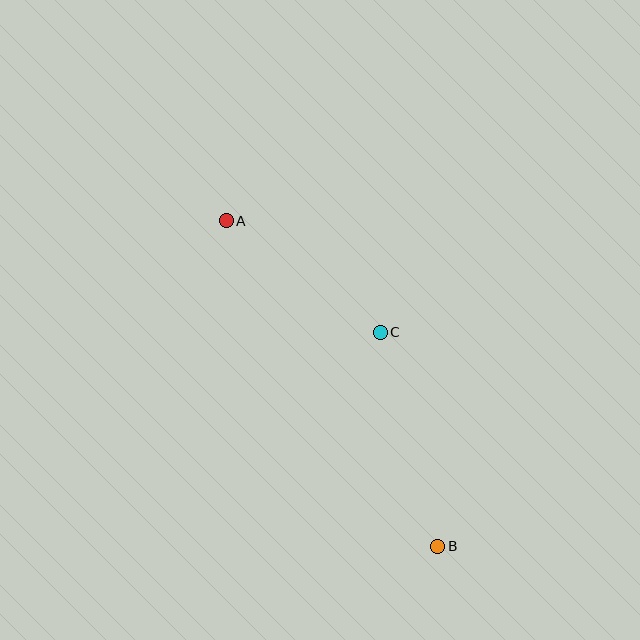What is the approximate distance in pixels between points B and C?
The distance between B and C is approximately 221 pixels.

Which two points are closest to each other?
Points A and C are closest to each other.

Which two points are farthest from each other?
Points A and B are farthest from each other.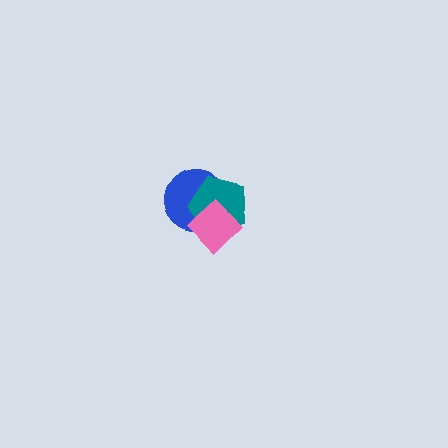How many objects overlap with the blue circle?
2 objects overlap with the blue circle.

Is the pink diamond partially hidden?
No, no other shape covers it.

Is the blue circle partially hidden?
Yes, it is partially covered by another shape.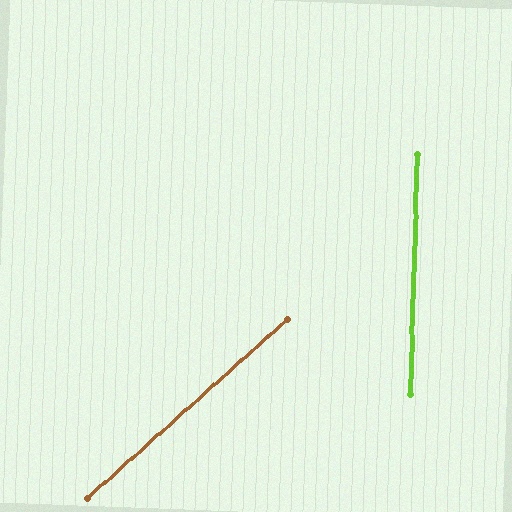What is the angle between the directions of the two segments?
Approximately 47 degrees.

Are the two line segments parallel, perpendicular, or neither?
Neither parallel nor perpendicular — they differ by about 47°.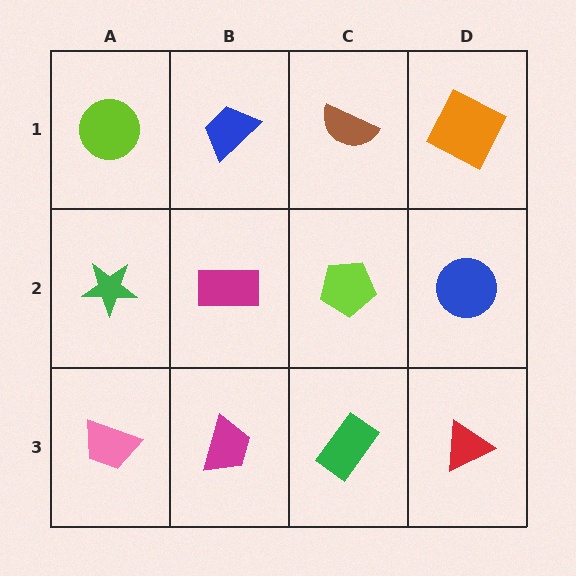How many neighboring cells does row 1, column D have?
2.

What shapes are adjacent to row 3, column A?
A green star (row 2, column A), a magenta trapezoid (row 3, column B).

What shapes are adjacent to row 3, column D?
A blue circle (row 2, column D), a green rectangle (row 3, column C).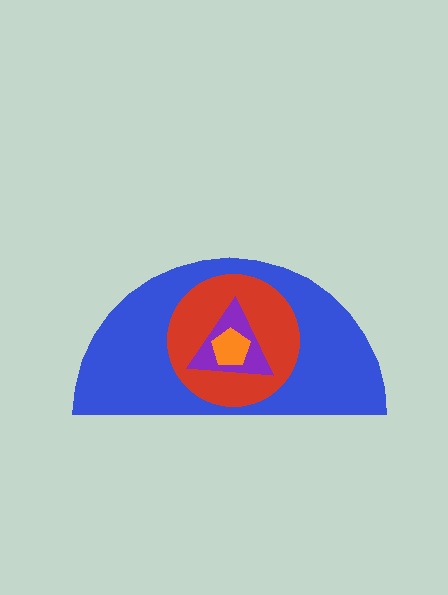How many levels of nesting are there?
4.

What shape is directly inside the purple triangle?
The orange pentagon.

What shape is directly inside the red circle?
The purple triangle.